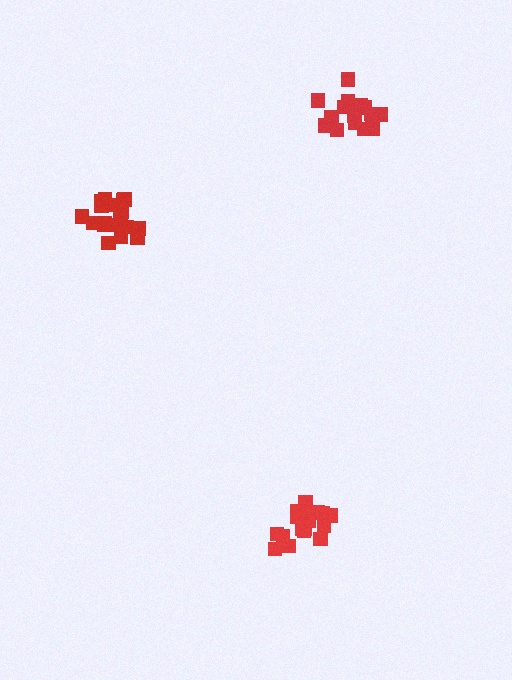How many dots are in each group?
Group 1: 19 dots, Group 2: 19 dots, Group 3: 17 dots (55 total).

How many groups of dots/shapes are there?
There are 3 groups.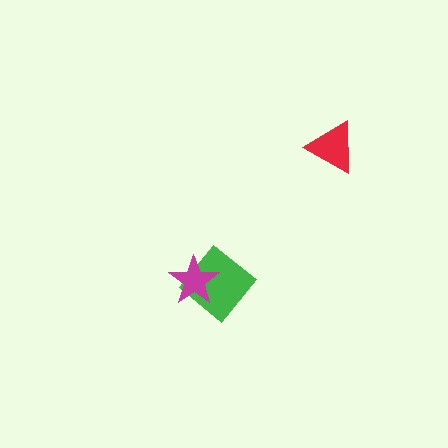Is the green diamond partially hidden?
Yes, it is partially covered by another shape.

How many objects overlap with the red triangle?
0 objects overlap with the red triangle.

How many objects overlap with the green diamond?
1 object overlaps with the green diamond.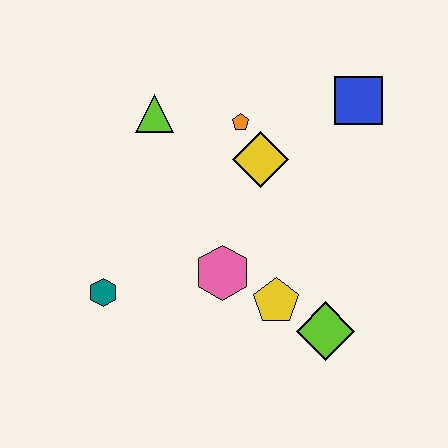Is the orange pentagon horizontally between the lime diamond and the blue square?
No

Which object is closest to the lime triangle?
The orange pentagon is closest to the lime triangle.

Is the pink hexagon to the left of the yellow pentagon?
Yes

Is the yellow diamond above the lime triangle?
No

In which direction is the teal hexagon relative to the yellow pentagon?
The teal hexagon is to the left of the yellow pentagon.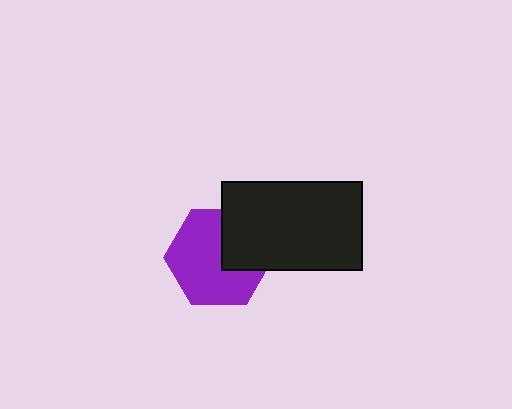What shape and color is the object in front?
The object in front is a black rectangle.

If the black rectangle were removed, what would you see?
You would see the complete purple hexagon.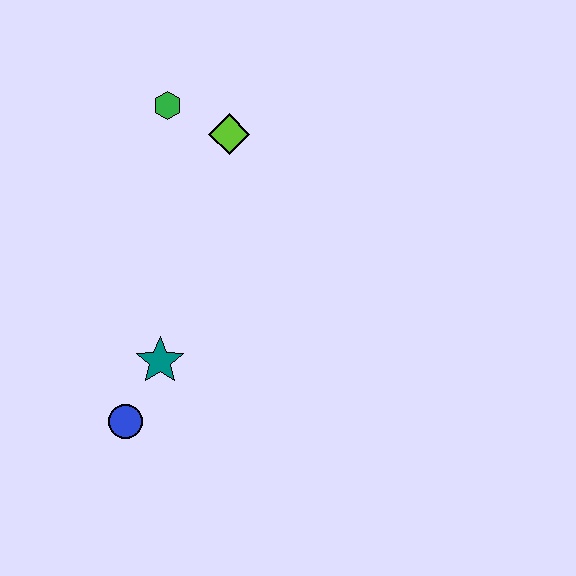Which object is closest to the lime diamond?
The green hexagon is closest to the lime diamond.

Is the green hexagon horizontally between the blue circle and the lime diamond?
Yes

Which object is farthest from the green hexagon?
The blue circle is farthest from the green hexagon.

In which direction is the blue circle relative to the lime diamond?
The blue circle is below the lime diamond.